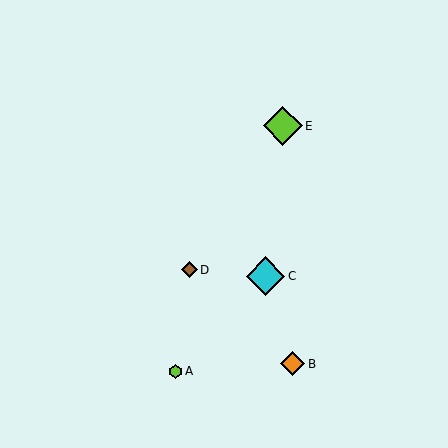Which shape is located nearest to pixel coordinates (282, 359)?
The orange diamond (labeled B) at (293, 364) is nearest to that location.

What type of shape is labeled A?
Shape A is a lime hexagon.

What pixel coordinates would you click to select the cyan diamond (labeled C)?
Click at (266, 276) to select the cyan diamond C.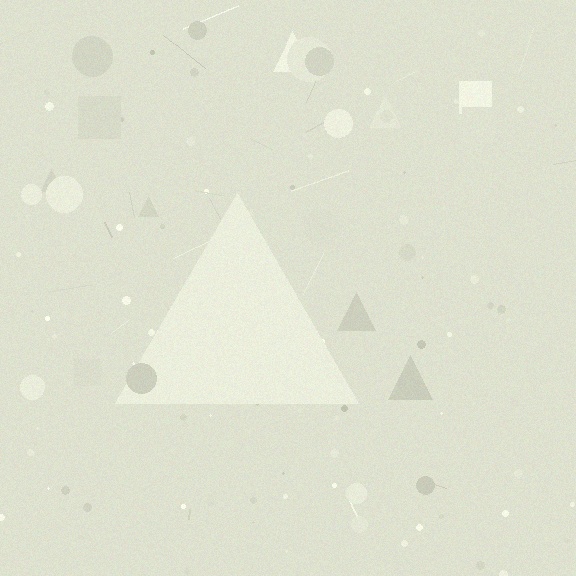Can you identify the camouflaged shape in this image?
The camouflaged shape is a triangle.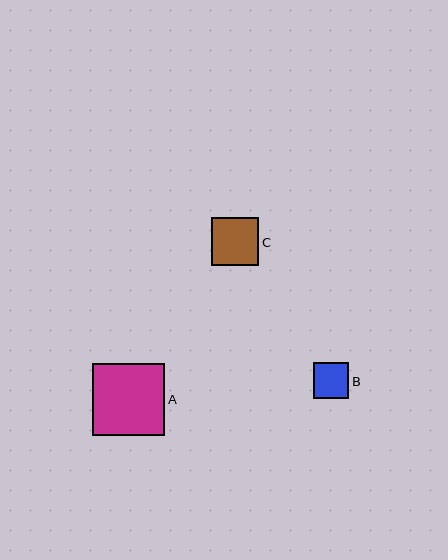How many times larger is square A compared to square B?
Square A is approximately 2.0 times the size of square B.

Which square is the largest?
Square A is the largest with a size of approximately 72 pixels.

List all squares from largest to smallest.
From largest to smallest: A, C, B.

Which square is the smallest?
Square B is the smallest with a size of approximately 36 pixels.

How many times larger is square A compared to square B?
Square A is approximately 2.0 times the size of square B.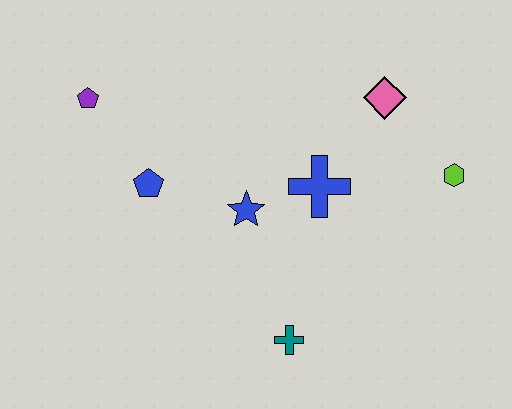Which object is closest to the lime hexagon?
The pink diamond is closest to the lime hexagon.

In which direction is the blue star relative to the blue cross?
The blue star is to the left of the blue cross.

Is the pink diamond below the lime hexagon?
No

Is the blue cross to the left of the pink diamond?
Yes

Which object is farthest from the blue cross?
The purple pentagon is farthest from the blue cross.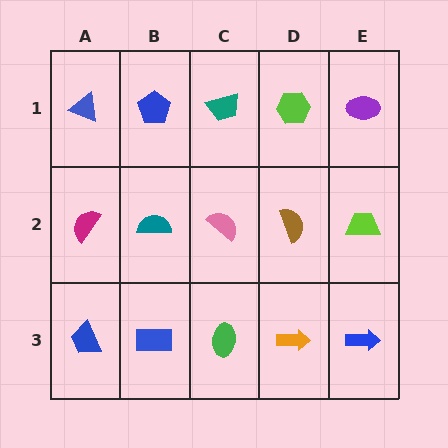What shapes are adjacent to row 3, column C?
A pink semicircle (row 2, column C), a blue rectangle (row 3, column B), an orange arrow (row 3, column D).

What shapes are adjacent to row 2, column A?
A blue triangle (row 1, column A), a blue trapezoid (row 3, column A), a teal semicircle (row 2, column B).